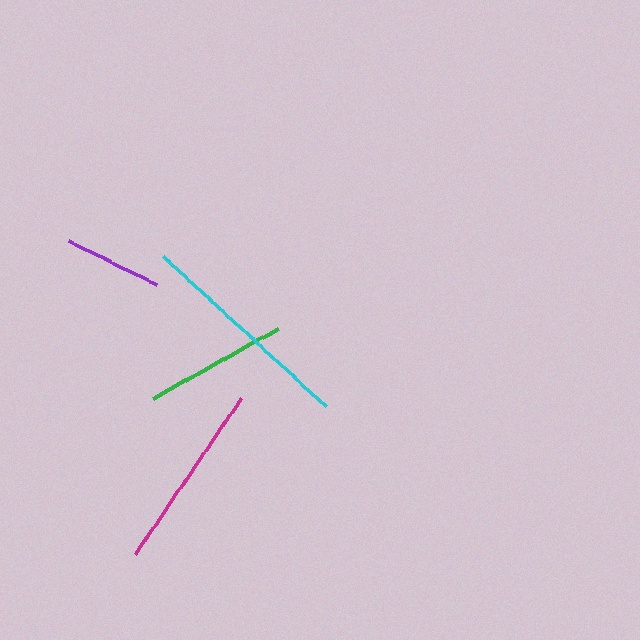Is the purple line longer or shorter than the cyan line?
The cyan line is longer than the purple line.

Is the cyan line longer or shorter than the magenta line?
The cyan line is longer than the magenta line.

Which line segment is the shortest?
The purple line is the shortest at approximately 98 pixels.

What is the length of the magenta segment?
The magenta segment is approximately 189 pixels long.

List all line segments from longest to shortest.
From longest to shortest: cyan, magenta, green, purple.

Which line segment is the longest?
The cyan line is the longest at approximately 222 pixels.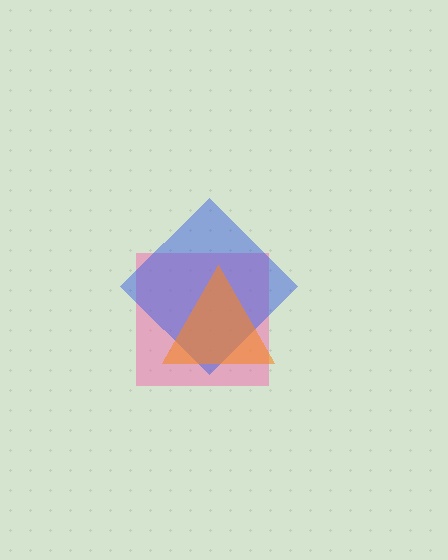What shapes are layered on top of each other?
The layered shapes are: a pink square, a blue diamond, an orange triangle.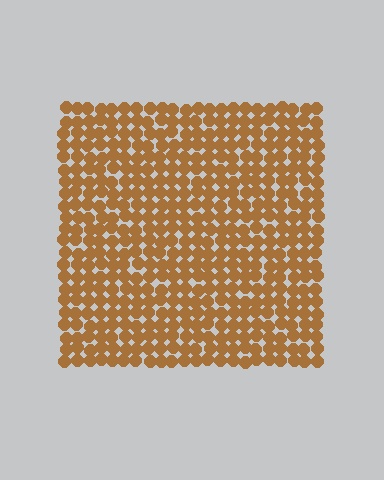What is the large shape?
The large shape is a square.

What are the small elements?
The small elements are circles.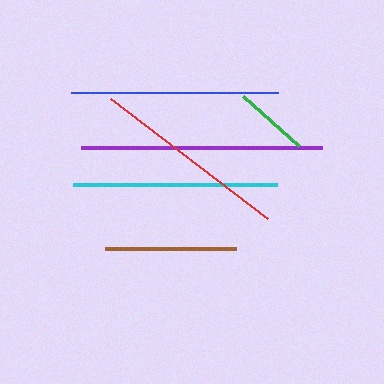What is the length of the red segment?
The red segment is approximately 197 pixels long.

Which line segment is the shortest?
The green line is the shortest at approximately 75 pixels.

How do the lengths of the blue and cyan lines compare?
The blue and cyan lines are approximately the same length.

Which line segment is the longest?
The purple line is the longest at approximately 241 pixels.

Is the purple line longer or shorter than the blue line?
The purple line is longer than the blue line.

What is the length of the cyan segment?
The cyan segment is approximately 203 pixels long.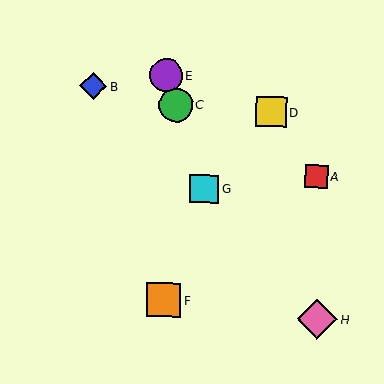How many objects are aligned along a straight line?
3 objects (C, E, G) are aligned along a straight line.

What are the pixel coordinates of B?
Object B is at (93, 86).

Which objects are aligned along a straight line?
Objects C, E, G are aligned along a straight line.